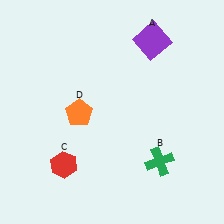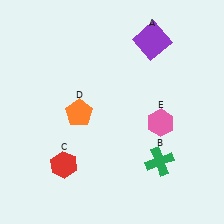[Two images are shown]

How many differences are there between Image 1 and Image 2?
There is 1 difference between the two images.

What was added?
A pink hexagon (E) was added in Image 2.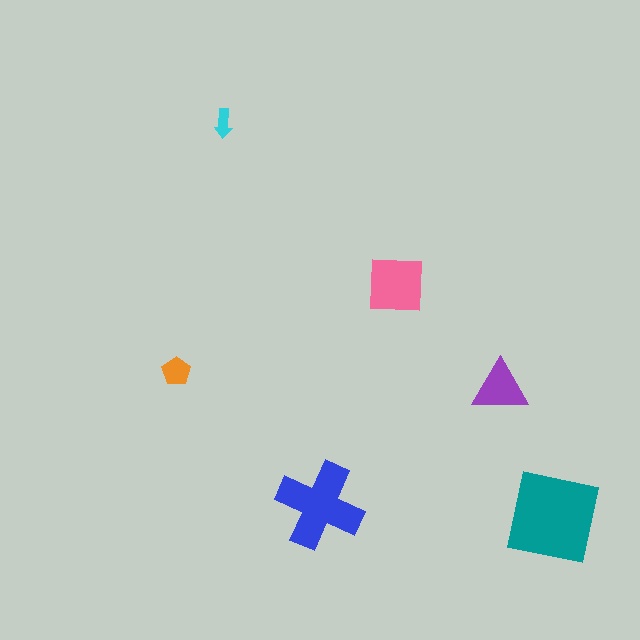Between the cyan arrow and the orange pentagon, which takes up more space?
The orange pentagon.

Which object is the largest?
The teal square.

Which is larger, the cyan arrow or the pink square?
The pink square.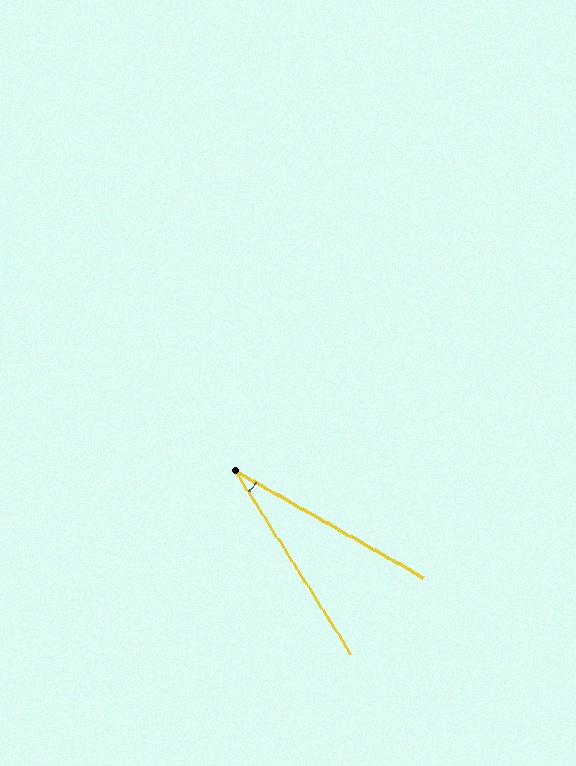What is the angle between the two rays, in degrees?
Approximately 28 degrees.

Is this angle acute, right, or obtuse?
It is acute.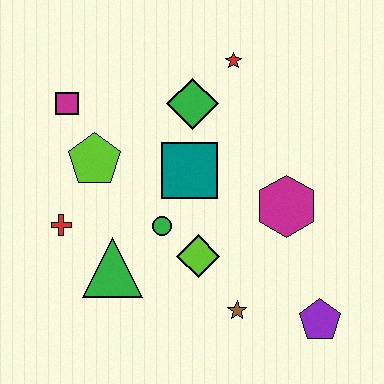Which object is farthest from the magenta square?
The purple pentagon is farthest from the magenta square.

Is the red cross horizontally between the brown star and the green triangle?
No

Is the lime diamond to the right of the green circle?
Yes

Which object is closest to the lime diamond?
The green circle is closest to the lime diamond.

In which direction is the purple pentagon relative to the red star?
The purple pentagon is below the red star.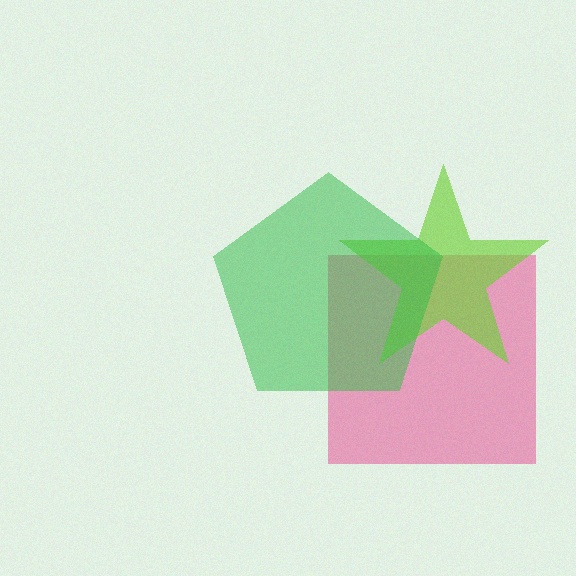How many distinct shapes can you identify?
There are 3 distinct shapes: a pink square, a lime star, a green pentagon.